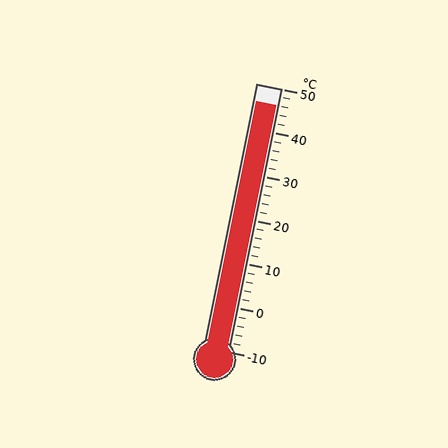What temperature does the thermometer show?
The thermometer shows approximately 46°C.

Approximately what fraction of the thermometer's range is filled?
The thermometer is filled to approximately 95% of its range.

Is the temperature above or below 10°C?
The temperature is above 10°C.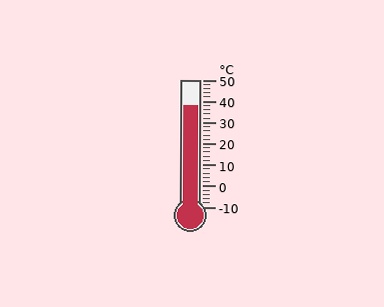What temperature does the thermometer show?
The thermometer shows approximately 38°C.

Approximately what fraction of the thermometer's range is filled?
The thermometer is filled to approximately 80% of its range.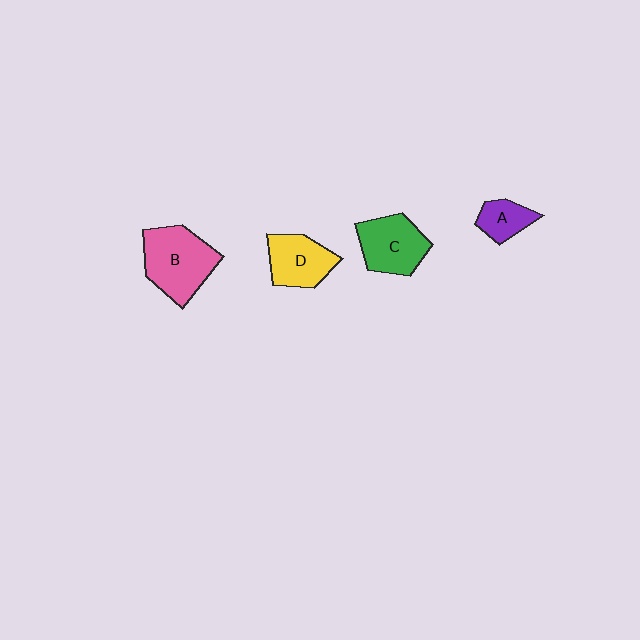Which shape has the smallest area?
Shape A (purple).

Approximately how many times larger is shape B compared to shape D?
Approximately 1.4 times.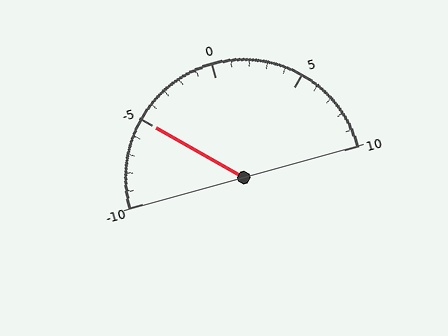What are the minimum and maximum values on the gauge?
The gauge ranges from -10 to 10.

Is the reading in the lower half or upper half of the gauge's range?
The reading is in the lower half of the range (-10 to 10).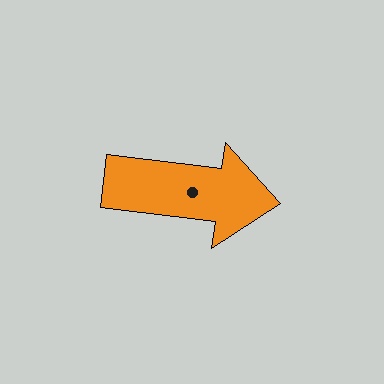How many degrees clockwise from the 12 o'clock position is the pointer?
Approximately 97 degrees.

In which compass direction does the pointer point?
East.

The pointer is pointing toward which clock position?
Roughly 3 o'clock.